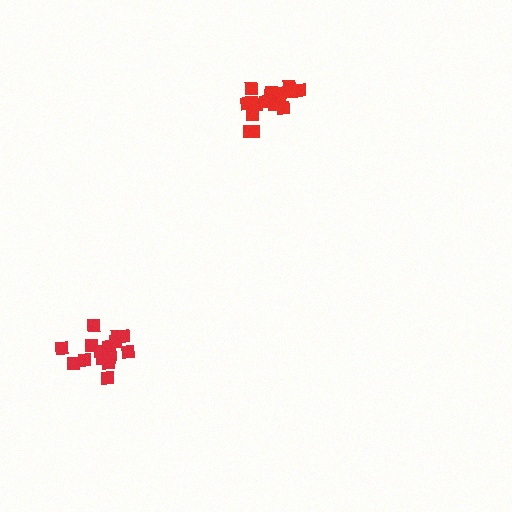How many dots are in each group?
Group 1: 17 dots, Group 2: 17 dots (34 total).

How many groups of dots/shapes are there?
There are 2 groups.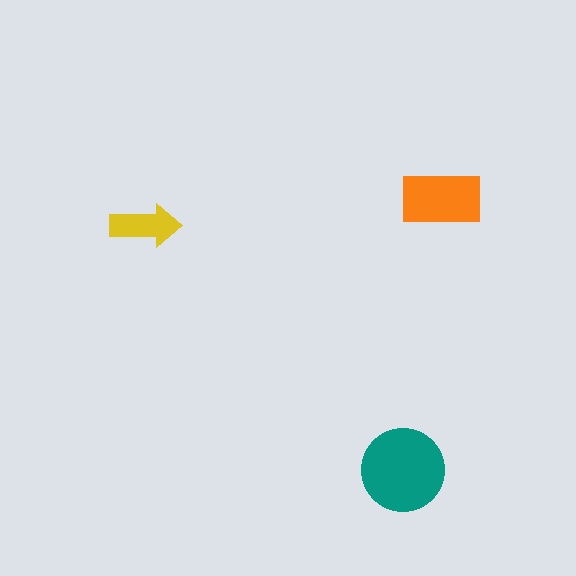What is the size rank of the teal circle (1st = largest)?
1st.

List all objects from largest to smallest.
The teal circle, the orange rectangle, the yellow arrow.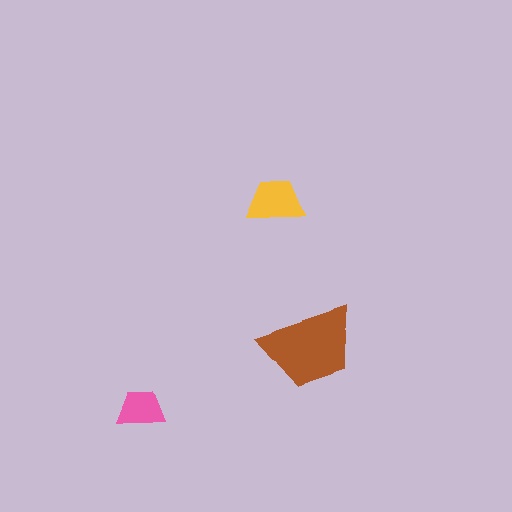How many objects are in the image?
There are 3 objects in the image.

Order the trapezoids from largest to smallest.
the brown one, the yellow one, the pink one.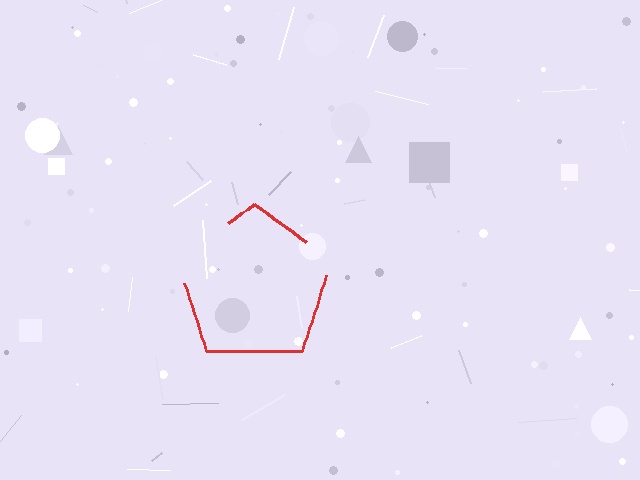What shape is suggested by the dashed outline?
The dashed outline suggests a pentagon.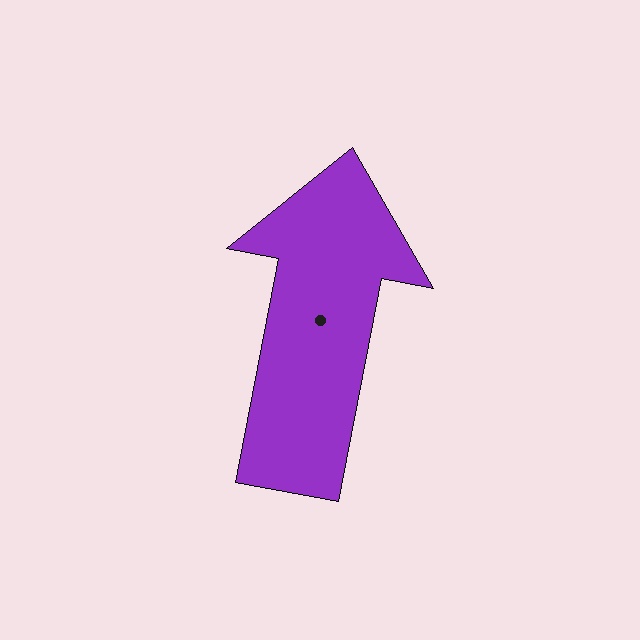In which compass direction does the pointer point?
North.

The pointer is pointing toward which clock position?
Roughly 12 o'clock.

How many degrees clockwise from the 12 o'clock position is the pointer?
Approximately 11 degrees.